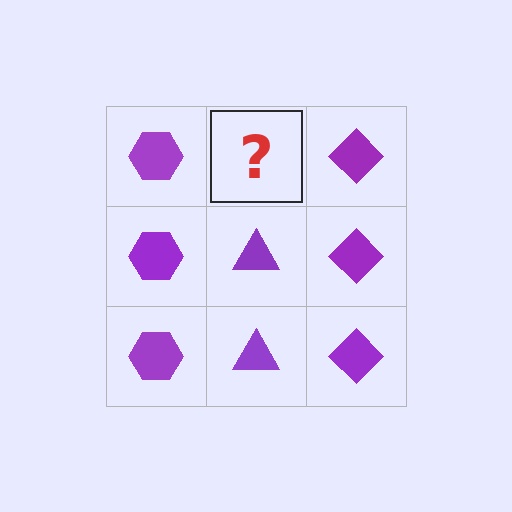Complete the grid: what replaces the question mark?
The question mark should be replaced with a purple triangle.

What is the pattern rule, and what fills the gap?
The rule is that each column has a consistent shape. The gap should be filled with a purple triangle.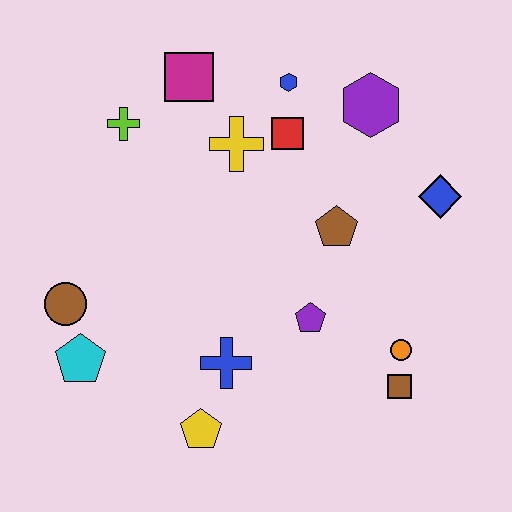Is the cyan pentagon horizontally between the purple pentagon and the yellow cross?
No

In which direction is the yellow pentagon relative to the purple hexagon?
The yellow pentagon is below the purple hexagon.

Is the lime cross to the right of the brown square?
No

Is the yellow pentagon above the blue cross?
No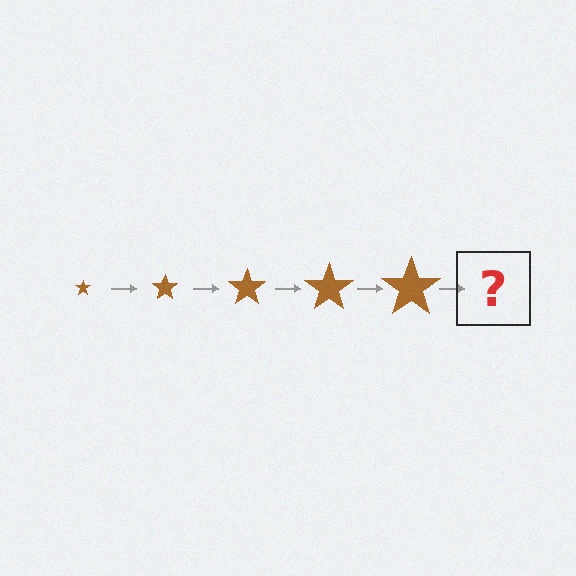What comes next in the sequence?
The next element should be a brown star, larger than the previous one.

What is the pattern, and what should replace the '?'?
The pattern is that the star gets progressively larger each step. The '?' should be a brown star, larger than the previous one.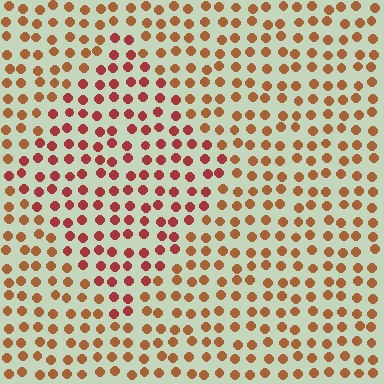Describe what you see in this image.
The image is filled with small brown elements in a uniform arrangement. A diamond-shaped region is visible where the elements are tinted to a slightly different hue, forming a subtle color boundary.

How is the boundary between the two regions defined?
The boundary is defined purely by a slight shift in hue (about 27 degrees). Spacing, size, and orientation are identical on both sides.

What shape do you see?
I see a diamond.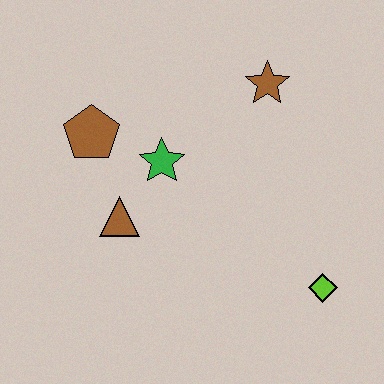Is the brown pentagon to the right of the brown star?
No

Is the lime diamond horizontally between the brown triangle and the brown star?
No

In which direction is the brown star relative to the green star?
The brown star is to the right of the green star.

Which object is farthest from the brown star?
The lime diamond is farthest from the brown star.